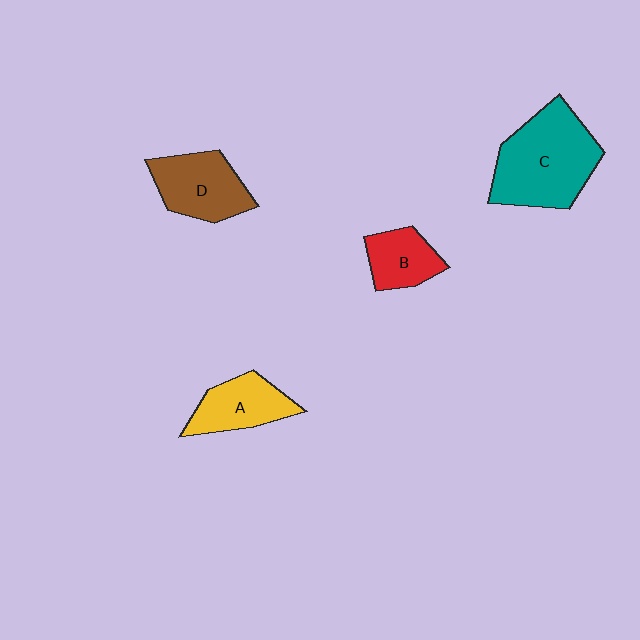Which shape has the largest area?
Shape C (teal).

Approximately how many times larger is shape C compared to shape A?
Approximately 1.9 times.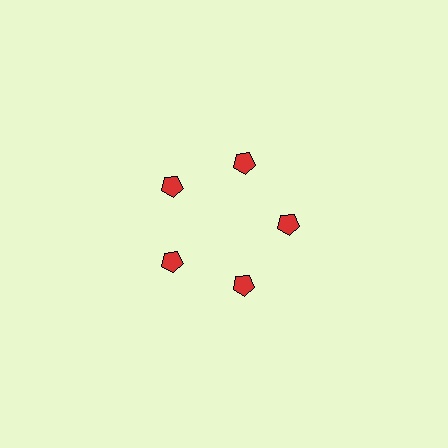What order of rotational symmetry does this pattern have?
This pattern has 5-fold rotational symmetry.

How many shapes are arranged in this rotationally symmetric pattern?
There are 5 shapes, arranged in 5 groups of 1.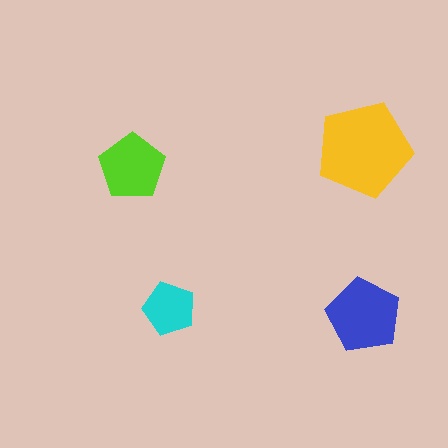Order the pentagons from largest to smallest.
the yellow one, the blue one, the lime one, the cyan one.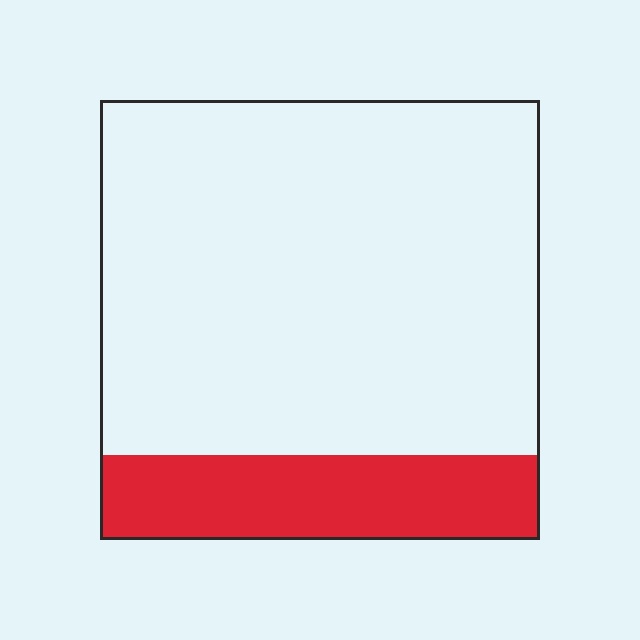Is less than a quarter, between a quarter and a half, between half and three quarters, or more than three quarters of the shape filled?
Less than a quarter.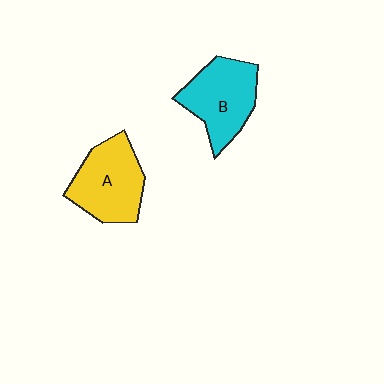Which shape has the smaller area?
Shape B (cyan).